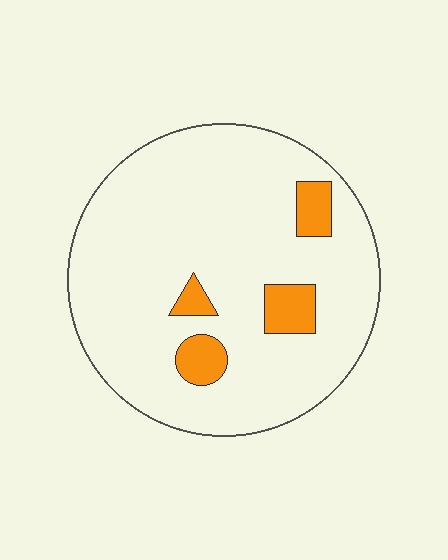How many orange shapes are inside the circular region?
4.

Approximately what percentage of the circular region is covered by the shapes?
Approximately 10%.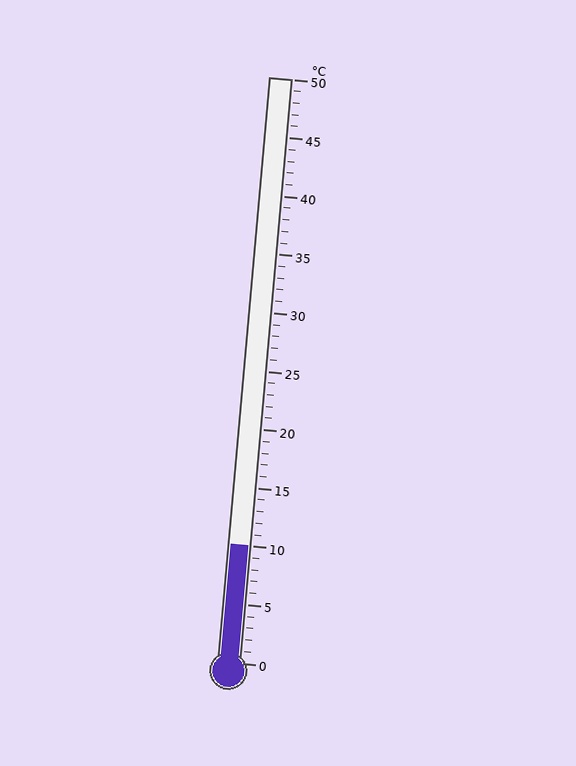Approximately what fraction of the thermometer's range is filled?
The thermometer is filled to approximately 20% of its range.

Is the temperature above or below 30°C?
The temperature is below 30°C.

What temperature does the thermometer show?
The thermometer shows approximately 10°C.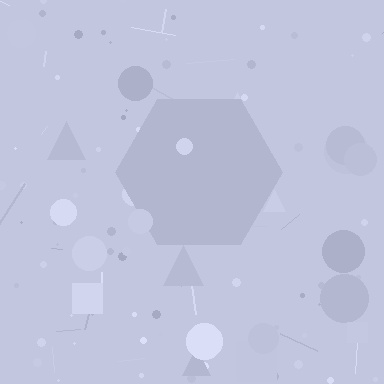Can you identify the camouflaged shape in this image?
The camouflaged shape is a hexagon.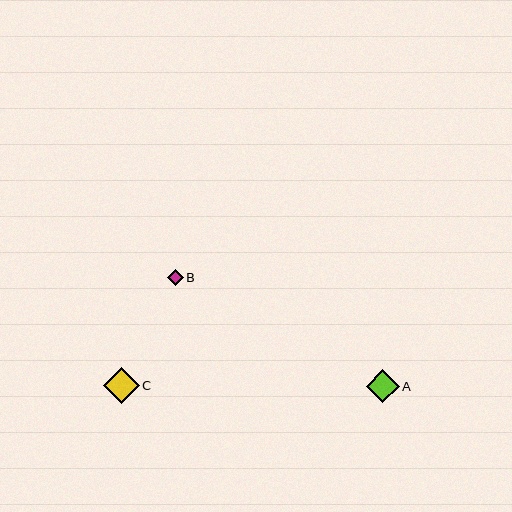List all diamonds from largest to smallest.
From largest to smallest: C, A, B.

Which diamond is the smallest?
Diamond B is the smallest with a size of approximately 16 pixels.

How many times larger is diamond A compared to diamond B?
Diamond A is approximately 2.1 times the size of diamond B.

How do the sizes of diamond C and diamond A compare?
Diamond C and diamond A are approximately the same size.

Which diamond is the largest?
Diamond C is the largest with a size of approximately 36 pixels.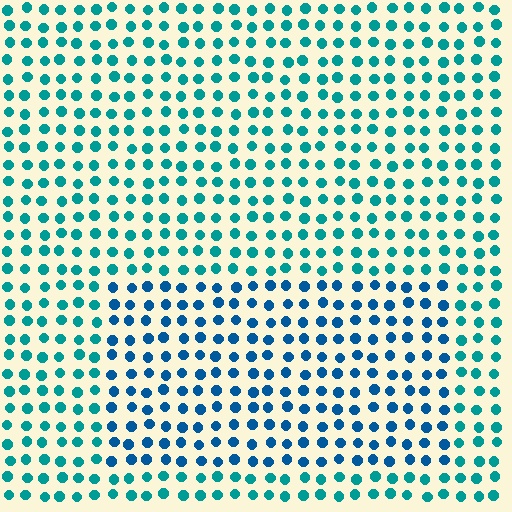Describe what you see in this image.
The image is filled with small teal elements in a uniform arrangement. A rectangle-shaped region is visible where the elements are tinted to a slightly different hue, forming a subtle color boundary.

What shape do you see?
I see a rectangle.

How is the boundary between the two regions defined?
The boundary is defined purely by a slight shift in hue (about 28 degrees). Spacing, size, and orientation are identical on both sides.